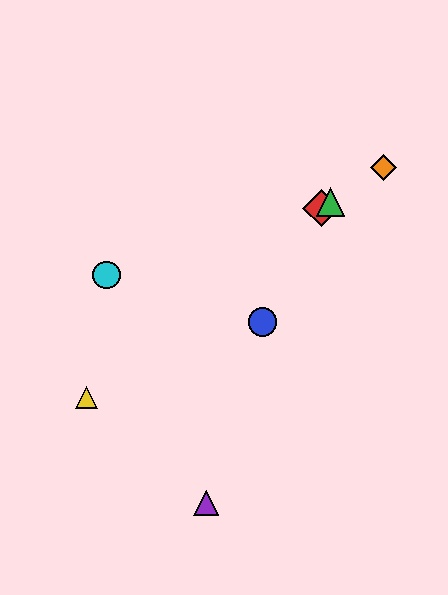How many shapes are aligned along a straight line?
3 shapes (the red diamond, the green triangle, the orange diamond) are aligned along a straight line.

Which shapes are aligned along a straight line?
The red diamond, the green triangle, the orange diamond are aligned along a straight line.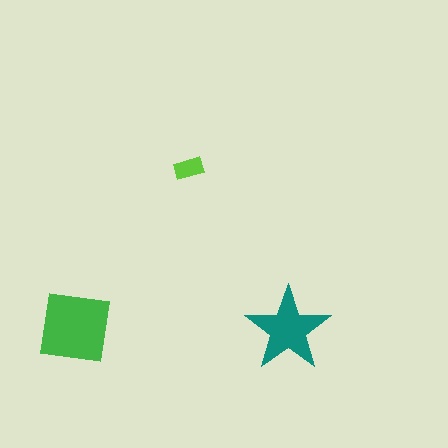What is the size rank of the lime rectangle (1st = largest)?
3rd.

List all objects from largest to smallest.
The green square, the teal star, the lime rectangle.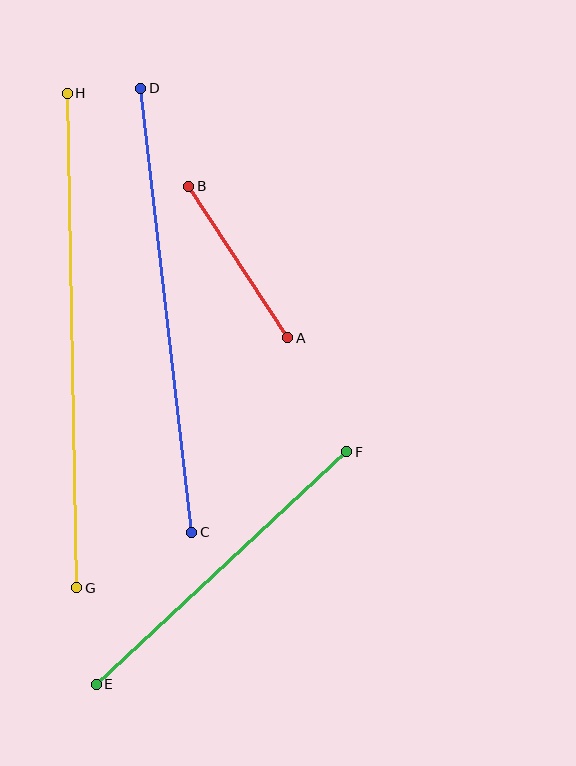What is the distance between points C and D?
The distance is approximately 447 pixels.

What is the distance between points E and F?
The distance is approximately 342 pixels.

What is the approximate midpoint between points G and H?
The midpoint is at approximately (72, 340) pixels.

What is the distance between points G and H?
The distance is approximately 495 pixels.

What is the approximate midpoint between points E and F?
The midpoint is at approximately (221, 568) pixels.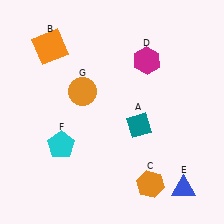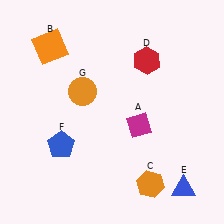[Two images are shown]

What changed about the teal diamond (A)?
In Image 1, A is teal. In Image 2, it changed to magenta.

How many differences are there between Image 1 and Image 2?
There are 3 differences between the two images.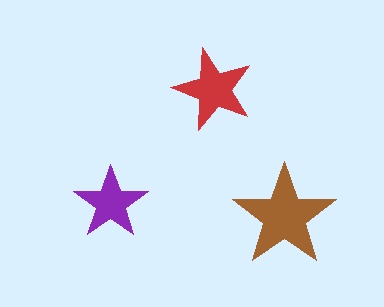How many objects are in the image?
There are 3 objects in the image.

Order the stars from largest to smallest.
the brown one, the red one, the purple one.